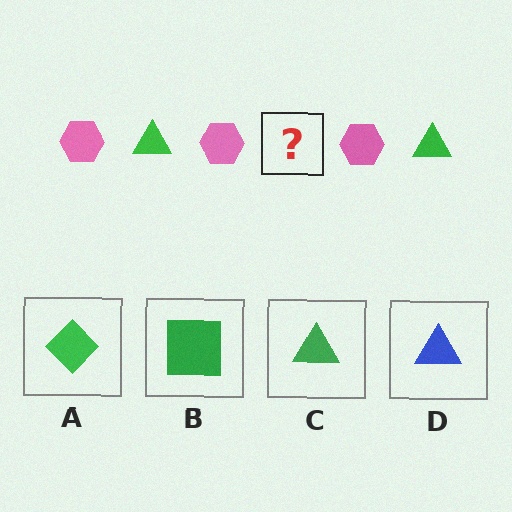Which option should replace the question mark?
Option C.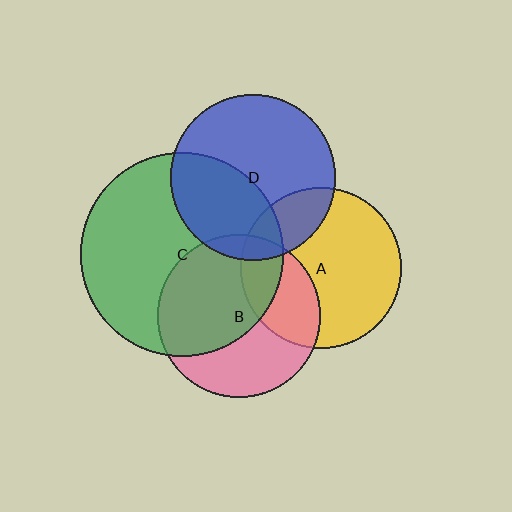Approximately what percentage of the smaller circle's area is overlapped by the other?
Approximately 30%.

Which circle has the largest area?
Circle C (green).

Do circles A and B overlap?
Yes.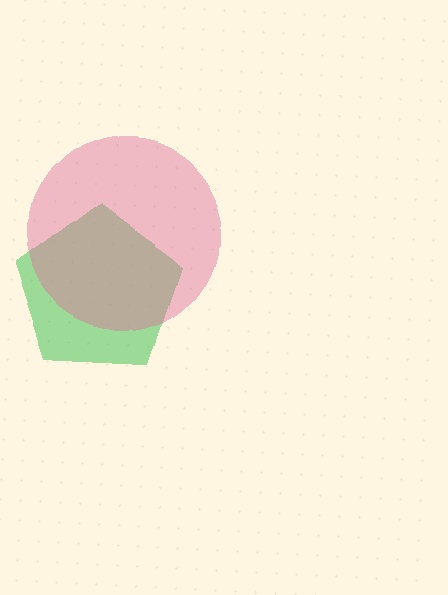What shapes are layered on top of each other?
The layered shapes are: a green pentagon, a pink circle.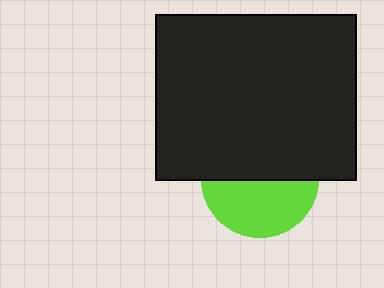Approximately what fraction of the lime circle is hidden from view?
Roughly 53% of the lime circle is hidden behind the black rectangle.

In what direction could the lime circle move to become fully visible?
The lime circle could move down. That would shift it out from behind the black rectangle entirely.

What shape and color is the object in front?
The object in front is a black rectangle.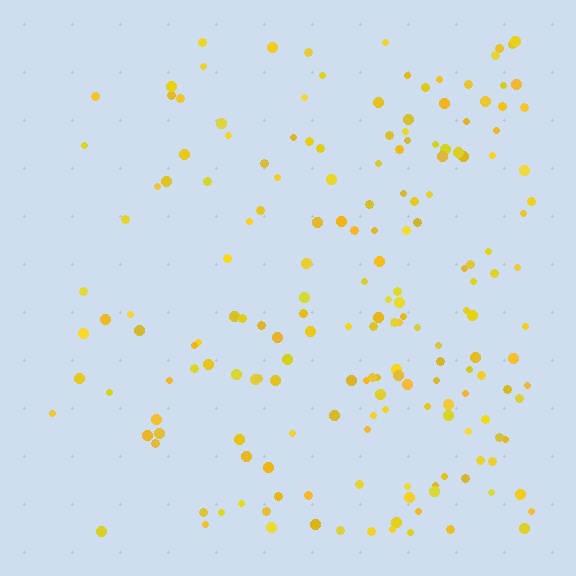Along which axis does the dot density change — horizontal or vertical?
Horizontal.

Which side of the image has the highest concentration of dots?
The right.